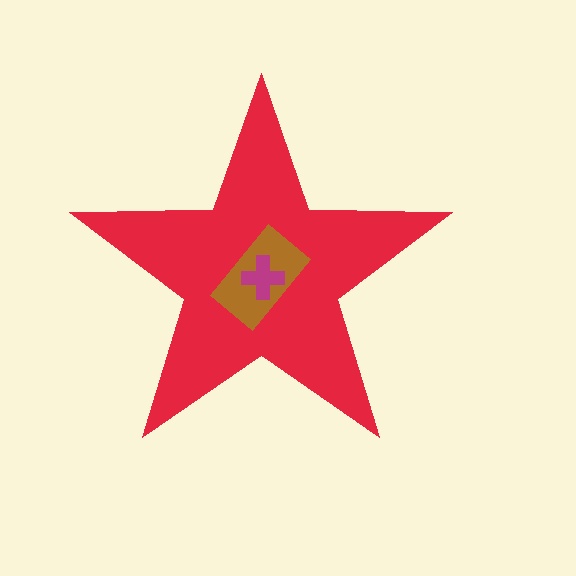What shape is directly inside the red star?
The brown rectangle.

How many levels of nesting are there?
3.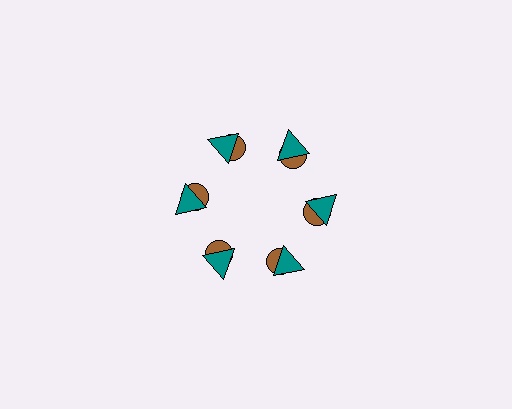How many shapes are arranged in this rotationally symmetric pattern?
There are 12 shapes, arranged in 6 groups of 2.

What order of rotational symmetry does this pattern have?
This pattern has 6-fold rotational symmetry.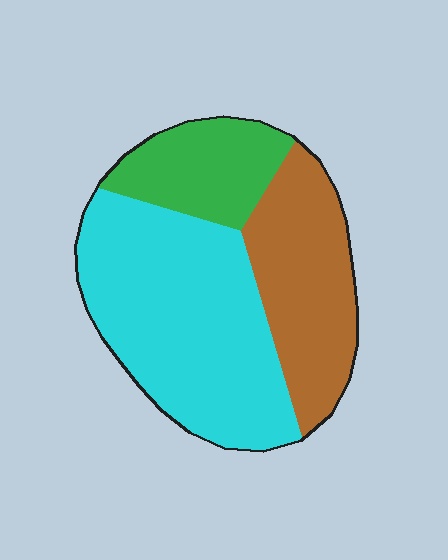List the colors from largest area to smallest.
From largest to smallest: cyan, brown, green.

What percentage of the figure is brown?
Brown covers roughly 30% of the figure.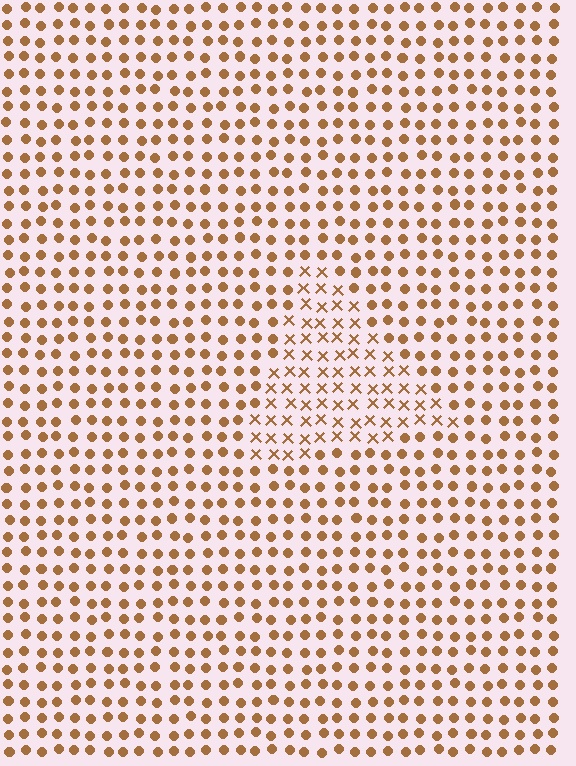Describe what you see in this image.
The image is filled with small brown elements arranged in a uniform grid. A triangle-shaped region contains X marks, while the surrounding area contains circles. The boundary is defined purely by the change in element shape.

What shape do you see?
I see a triangle.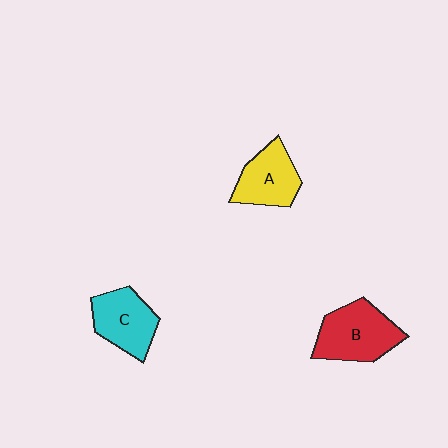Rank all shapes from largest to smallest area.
From largest to smallest: B (red), C (cyan), A (yellow).